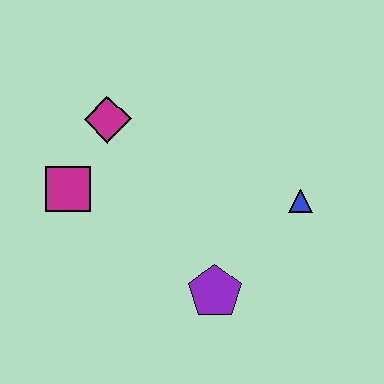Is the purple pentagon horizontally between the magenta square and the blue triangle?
Yes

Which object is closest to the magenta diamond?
The magenta square is closest to the magenta diamond.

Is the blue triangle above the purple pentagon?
Yes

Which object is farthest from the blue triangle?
The magenta square is farthest from the blue triangle.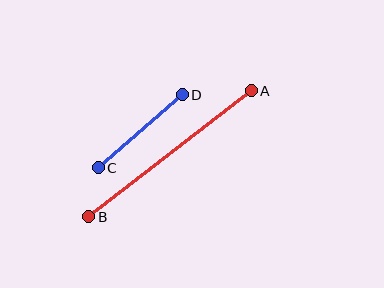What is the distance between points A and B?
The distance is approximately 206 pixels.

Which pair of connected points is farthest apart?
Points A and B are farthest apart.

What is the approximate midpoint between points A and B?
The midpoint is at approximately (170, 154) pixels.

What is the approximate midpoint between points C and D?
The midpoint is at approximately (140, 131) pixels.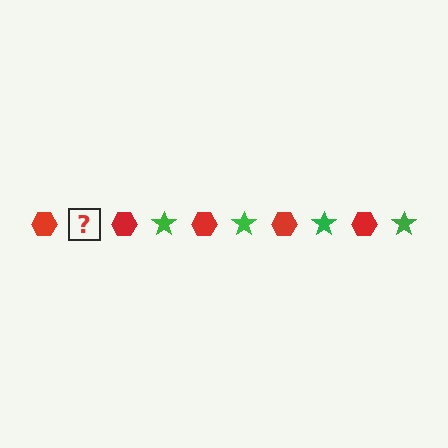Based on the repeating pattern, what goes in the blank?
The blank should be a green star.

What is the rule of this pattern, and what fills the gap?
The rule is that the pattern alternates between red hexagon and green star. The gap should be filled with a green star.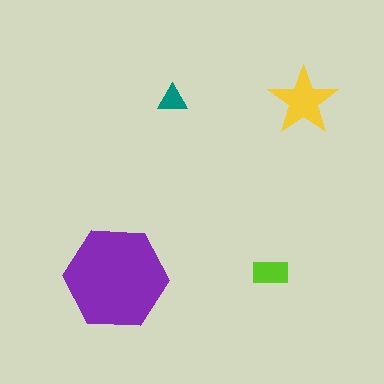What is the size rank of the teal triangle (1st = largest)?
4th.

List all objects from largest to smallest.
The purple hexagon, the yellow star, the lime rectangle, the teal triangle.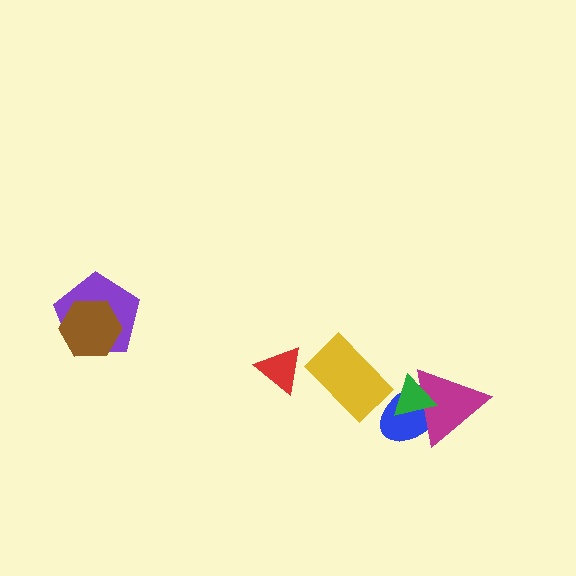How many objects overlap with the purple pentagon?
1 object overlaps with the purple pentagon.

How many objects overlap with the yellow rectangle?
0 objects overlap with the yellow rectangle.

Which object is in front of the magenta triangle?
The green triangle is in front of the magenta triangle.